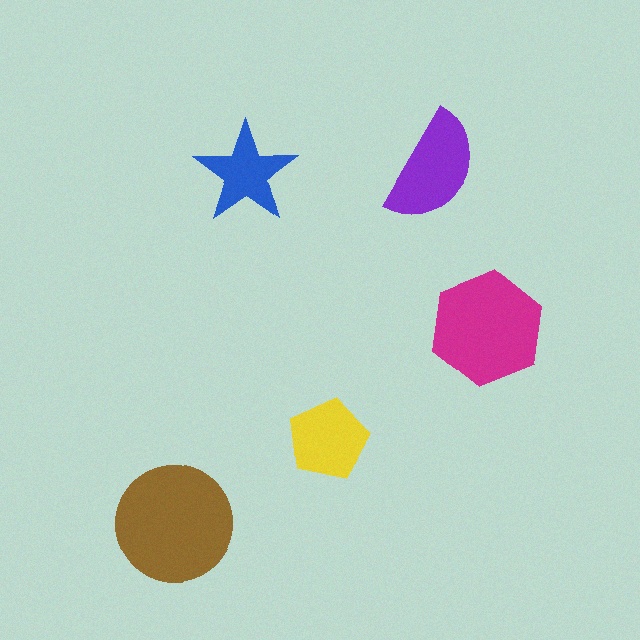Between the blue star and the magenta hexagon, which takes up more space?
The magenta hexagon.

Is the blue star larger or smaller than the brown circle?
Smaller.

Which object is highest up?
The purple semicircle is topmost.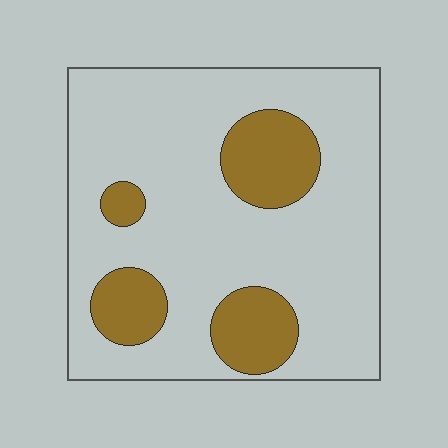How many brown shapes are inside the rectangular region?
4.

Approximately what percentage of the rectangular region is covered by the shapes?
Approximately 20%.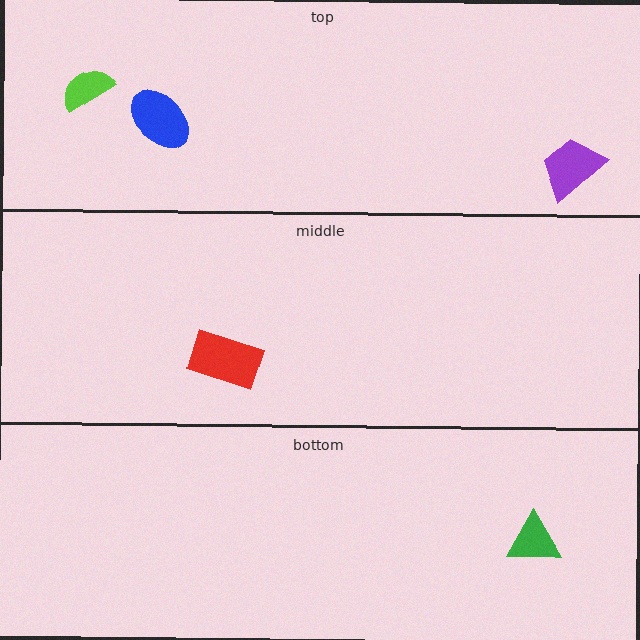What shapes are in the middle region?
The red rectangle.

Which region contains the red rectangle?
The middle region.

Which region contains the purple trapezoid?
The top region.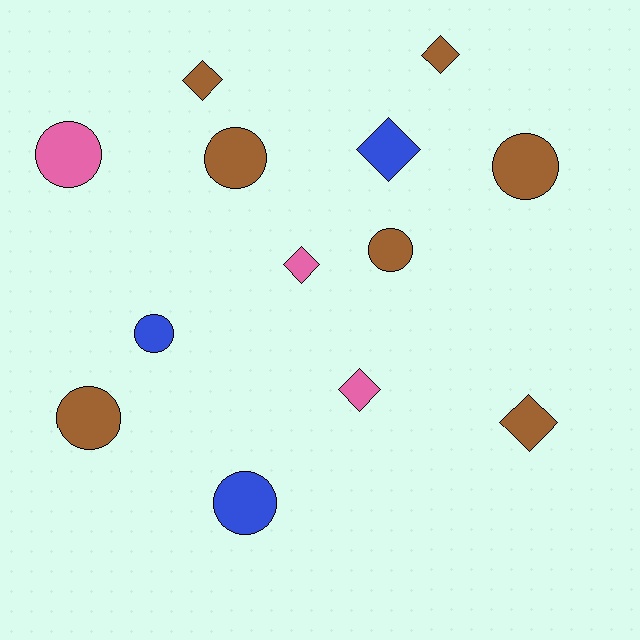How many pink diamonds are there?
There are 2 pink diamonds.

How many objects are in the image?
There are 13 objects.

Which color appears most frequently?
Brown, with 7 objects.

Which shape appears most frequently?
Circle, with 7 objects.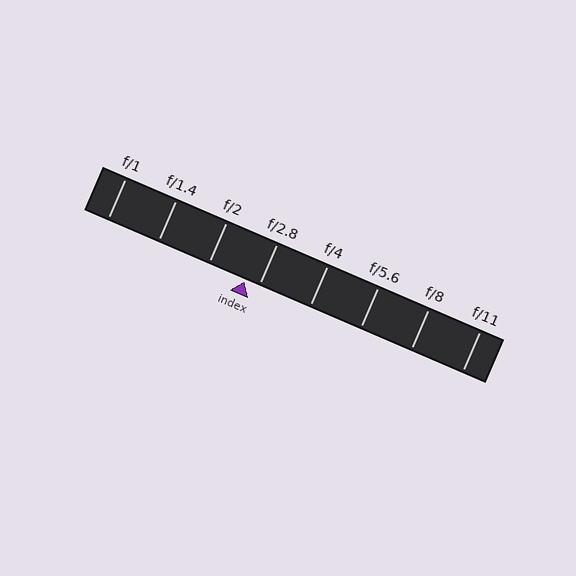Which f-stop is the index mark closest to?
The index mark is closest to f/2.8.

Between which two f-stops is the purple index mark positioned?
The index mark is between f/2 and f/2.8.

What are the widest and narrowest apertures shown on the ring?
The widest aperture shown is f/1 and the narrowest is f/11.